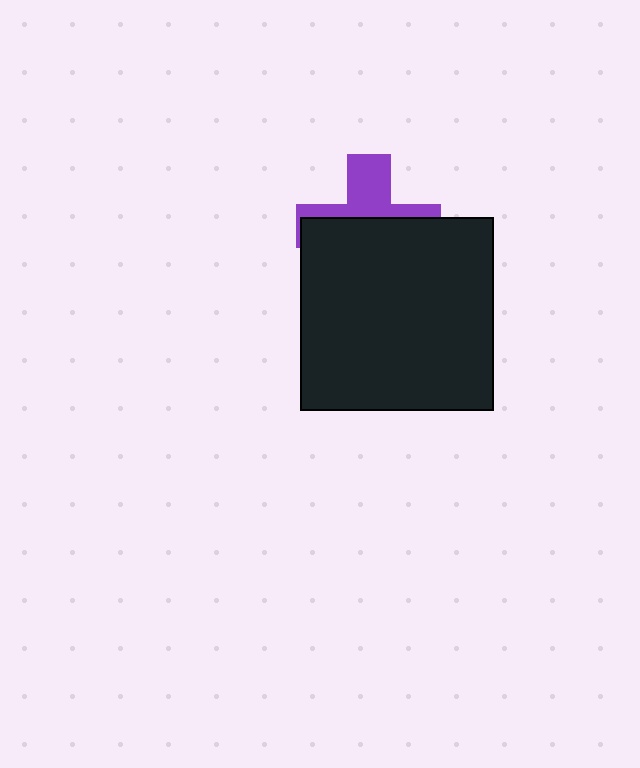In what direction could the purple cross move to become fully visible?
The purple cross could move up. That would shift it out from behind the black square entirely.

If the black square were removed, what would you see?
You would see the complete purple cross.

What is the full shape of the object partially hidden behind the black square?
The partially hidden object is a purple cross.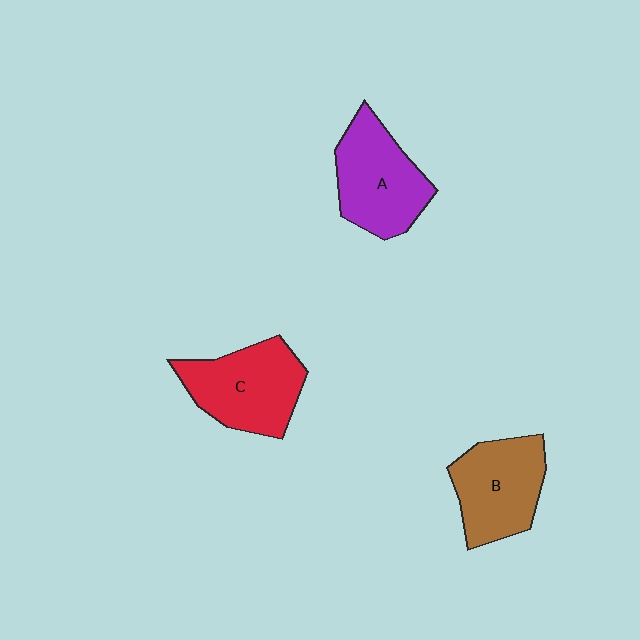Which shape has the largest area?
Shape C (red).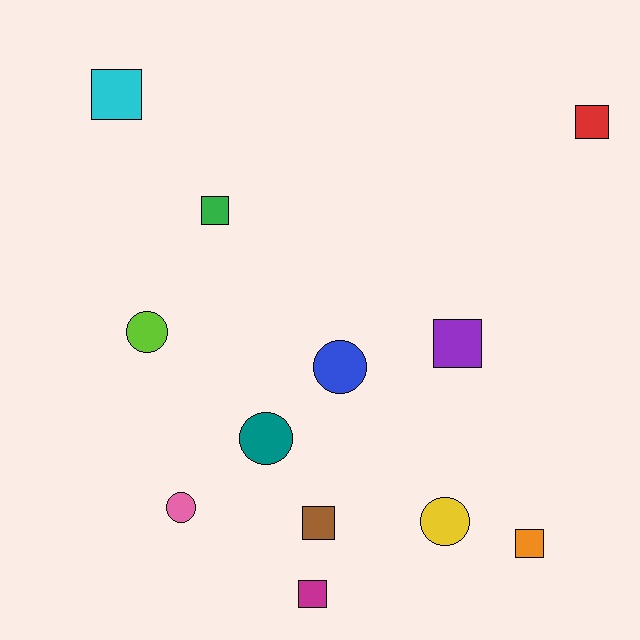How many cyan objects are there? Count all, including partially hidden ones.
There is 1 cyan object.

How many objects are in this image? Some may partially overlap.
There are 12 objects.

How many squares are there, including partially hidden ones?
There are 7 squares.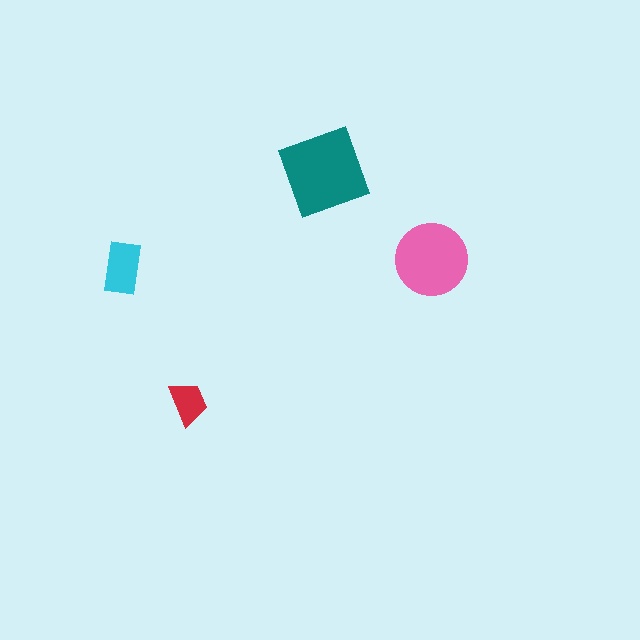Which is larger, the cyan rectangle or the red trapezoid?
The cyan rectangle.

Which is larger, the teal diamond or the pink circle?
The teal diamond.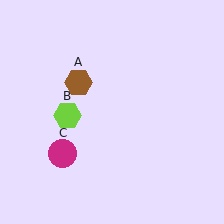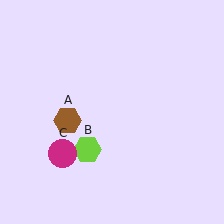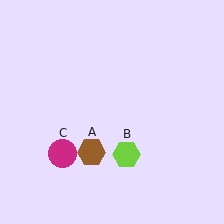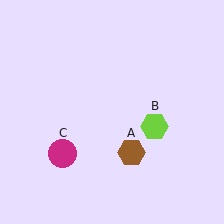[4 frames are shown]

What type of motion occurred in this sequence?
The brown hexagon (object A), lime hexagon (object B) rotated counterclockwise around the center of the scene.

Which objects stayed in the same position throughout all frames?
Magenta circle (object C) remained stationary.